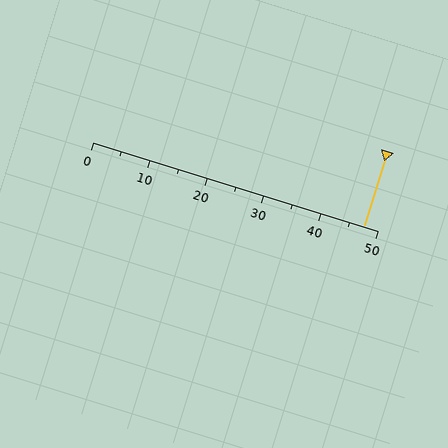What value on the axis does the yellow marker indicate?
The marker indicates approximately 47.5.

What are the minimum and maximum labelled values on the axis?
The axis runs from 0 to 50.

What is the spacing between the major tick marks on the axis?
The major ticks are spaced 10 apart.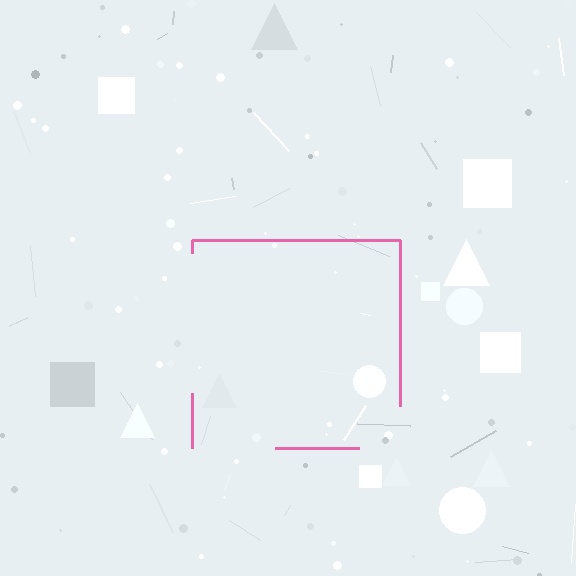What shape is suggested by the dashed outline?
The dashed outline suggests a square.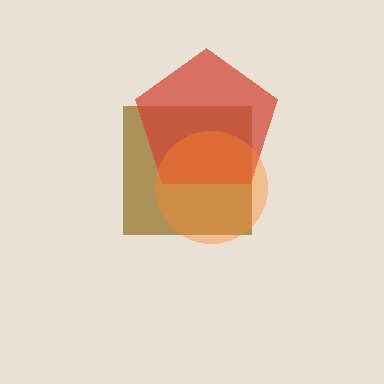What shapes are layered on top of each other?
The layered shapes are: a brown square, a red pentagon, an orange circle.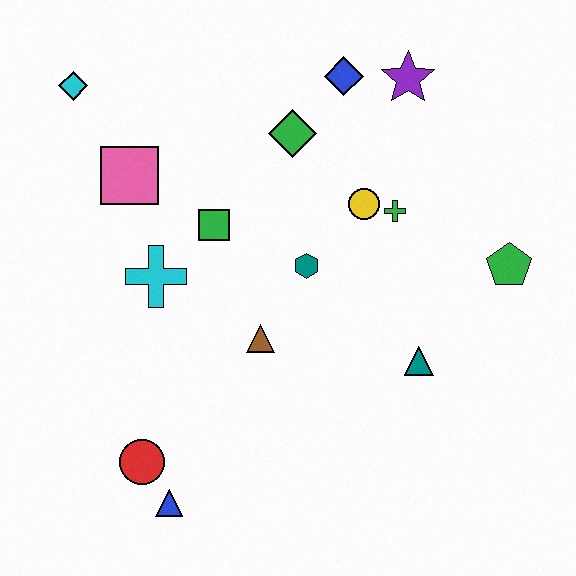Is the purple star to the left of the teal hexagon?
No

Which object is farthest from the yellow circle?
The blue triangle is farthest from the yellow circle.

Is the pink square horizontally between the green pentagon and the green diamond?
No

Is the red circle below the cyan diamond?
Yes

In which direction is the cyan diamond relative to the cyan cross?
The cyan diamond is above the cyan cross.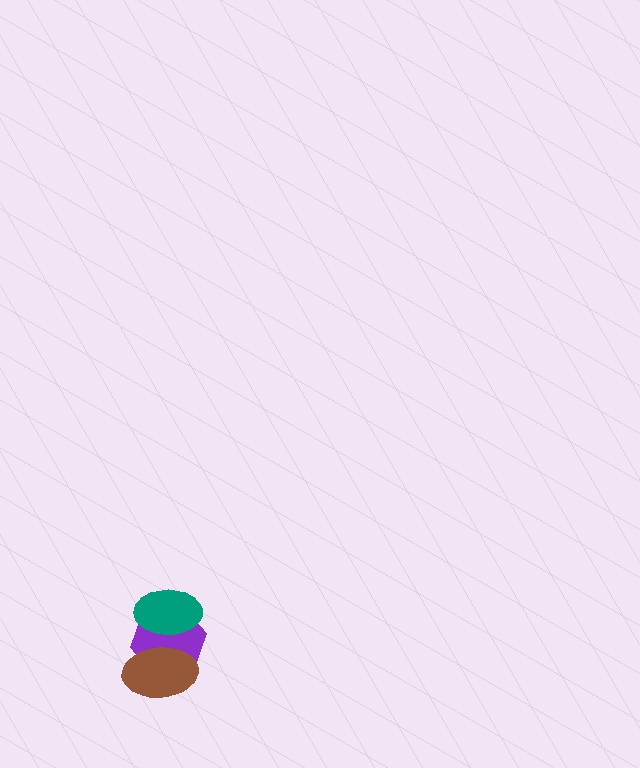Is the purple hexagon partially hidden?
Yes, it is partially covered by another shape.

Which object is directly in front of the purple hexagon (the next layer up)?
The brown ellipse is directly in front of the purple hexagon.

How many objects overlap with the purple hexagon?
2 objects overlap with the purple hexagon.